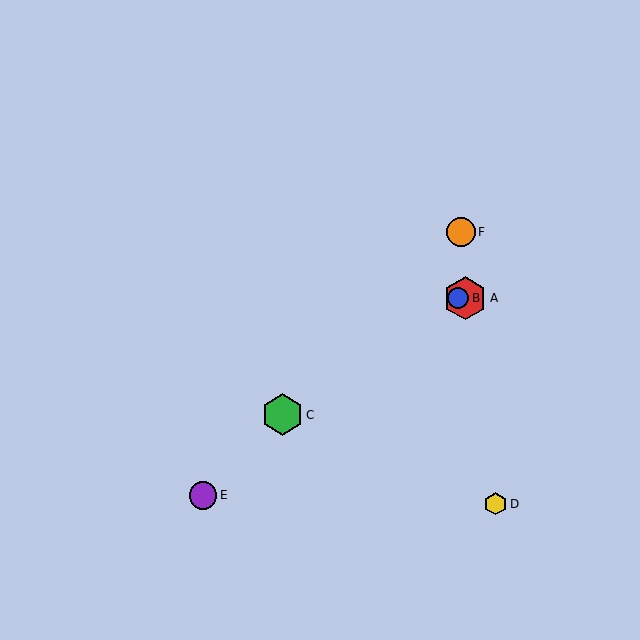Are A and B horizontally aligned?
Yes, both are at y≈298.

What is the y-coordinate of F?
Object F is at y≈232.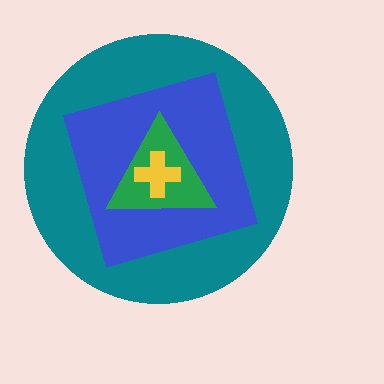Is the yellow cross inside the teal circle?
Yes.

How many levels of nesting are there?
4.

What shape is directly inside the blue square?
The green triangle.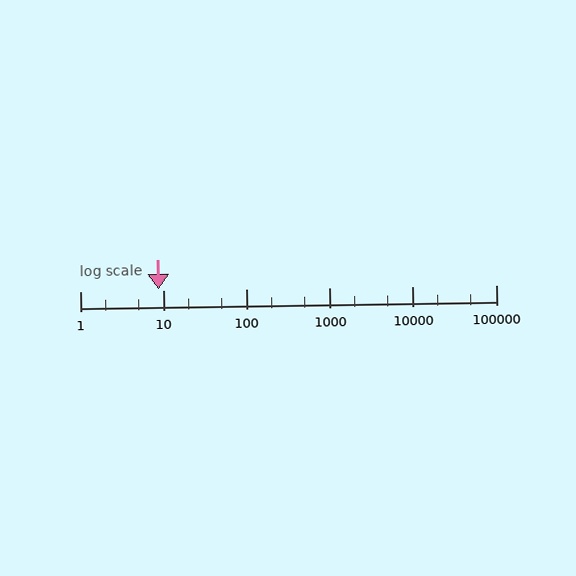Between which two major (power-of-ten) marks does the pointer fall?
The pointer is between 1 and 10.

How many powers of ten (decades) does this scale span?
The scale spans 5 decades, from 1 to 100000.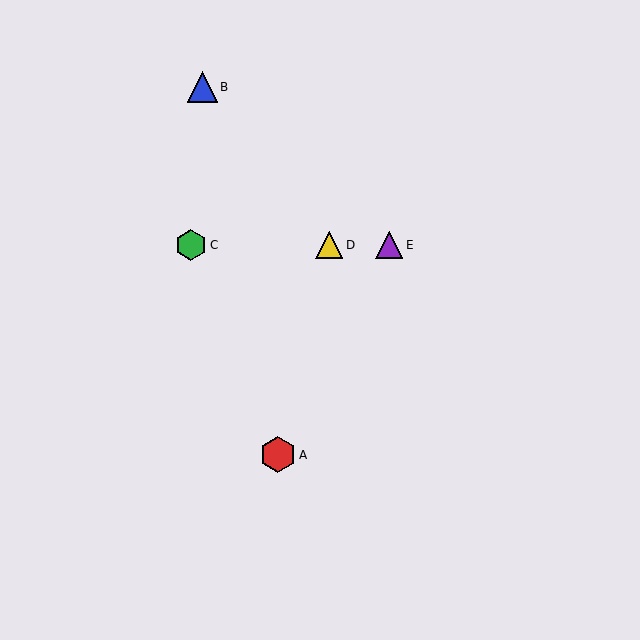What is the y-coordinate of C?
Object C is at y≈245.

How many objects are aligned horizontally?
3 objects (C, D, E) are aligned horizontally.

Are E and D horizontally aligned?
Yes, both are at y≈245.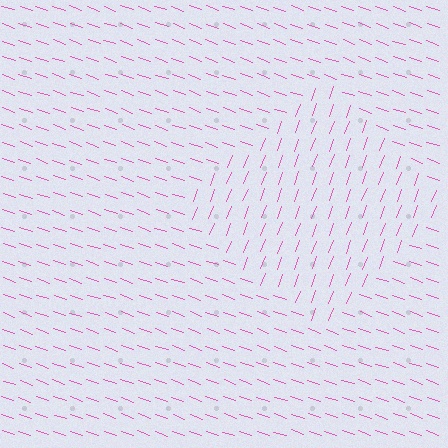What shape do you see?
I see a diamond.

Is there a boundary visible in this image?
Yes, there is a texture boundary formed by a change in line orientation.